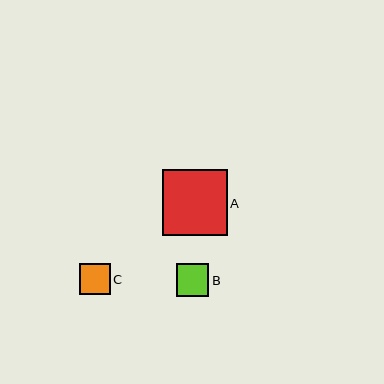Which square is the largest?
Square A is the largest with a size of approximately 65 pixels.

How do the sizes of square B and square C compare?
Square B and square C are approximately the same size.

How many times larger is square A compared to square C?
Square A is approximately 2.1 times the size of square C.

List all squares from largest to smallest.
From largest to smallest: A, B, C.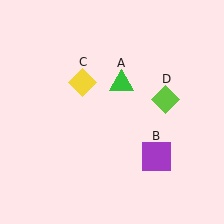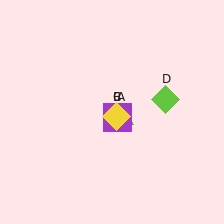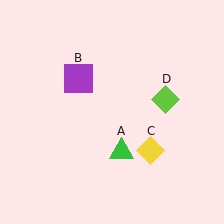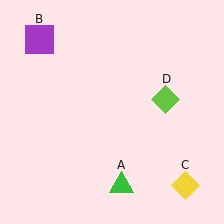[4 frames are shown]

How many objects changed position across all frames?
3 objects changed position: green triangle (object A), purple square (object B), yellow diamond (object C).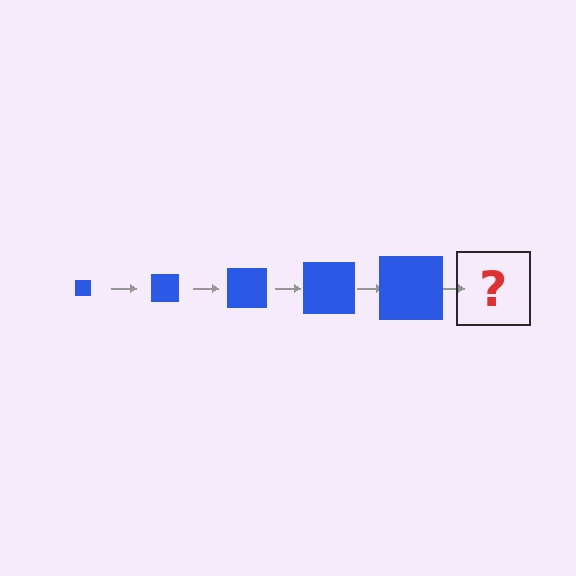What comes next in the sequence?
The next element should be a blue square, larger than the previous one.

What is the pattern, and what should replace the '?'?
The pattern is that the square gets progressively larger each step. The '?' should be a blue square, larger than the previous one.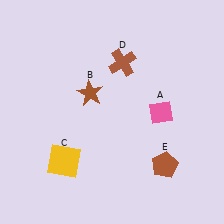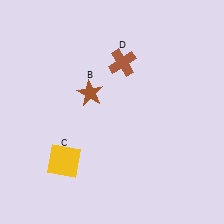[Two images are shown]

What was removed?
The pink diamond (A), the brown pentagon (E) were removed in Image 2.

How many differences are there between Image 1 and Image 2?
There are 2 differences between the two images.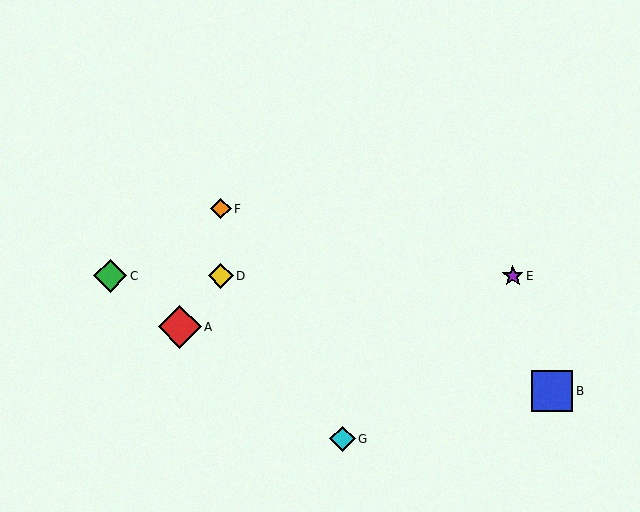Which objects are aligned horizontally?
Objects C, D, E are aligned horizontally.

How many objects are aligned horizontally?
3 objects (C, D, E) are aligned horizontally.